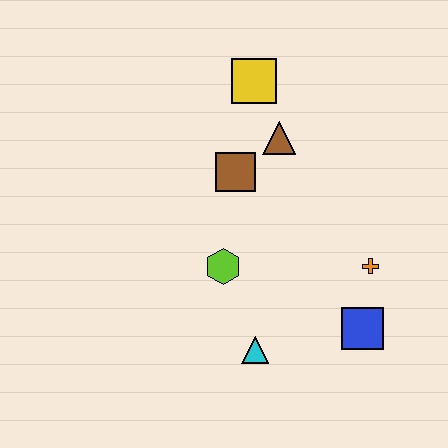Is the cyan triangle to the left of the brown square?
No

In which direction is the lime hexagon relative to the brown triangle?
The lime hexagon is below the brown triangle.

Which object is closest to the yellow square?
The brown triangle is closest to the yellow square.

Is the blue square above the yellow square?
No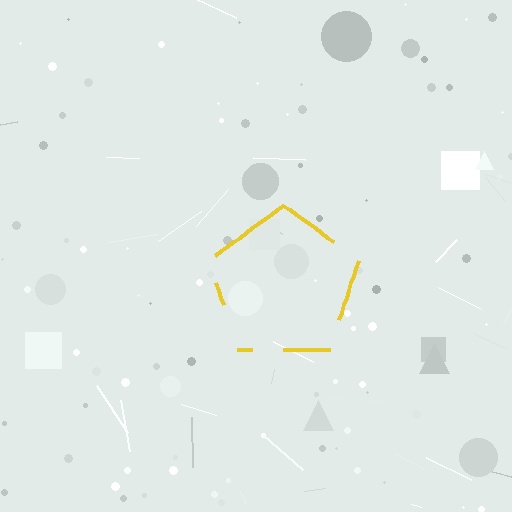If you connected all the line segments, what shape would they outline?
They would outline a pentagon.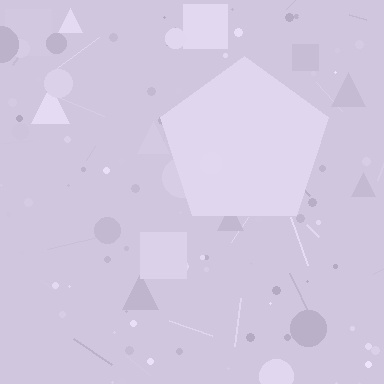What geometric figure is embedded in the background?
A pentagon is embedded in the background.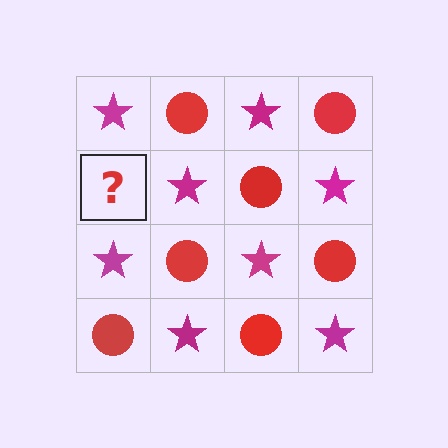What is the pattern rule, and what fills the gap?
The rule is that it alternates magenta star and red circle in a checkerboard pattern. The gap should be filled with a red circle.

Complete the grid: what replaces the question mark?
The question mark should be replaced with a red circle.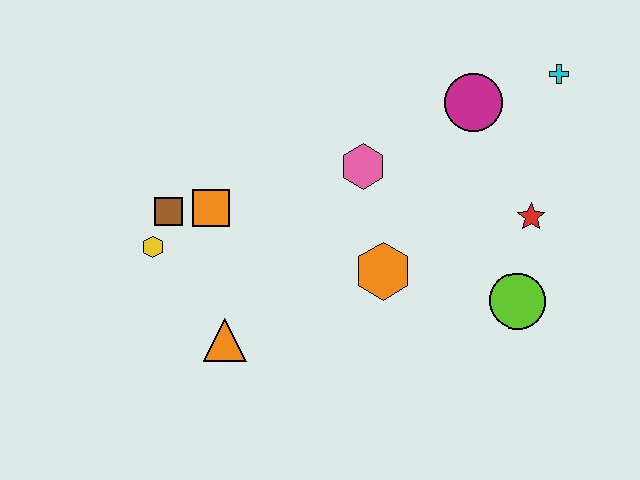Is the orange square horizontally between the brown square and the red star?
Yes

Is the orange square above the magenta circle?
No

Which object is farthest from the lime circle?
The yellow hexagon is farthest from the lime circle.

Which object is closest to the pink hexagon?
The orange hexagon is closest to the pink hexagon.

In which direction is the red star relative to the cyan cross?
The red star is below the cyan cross.